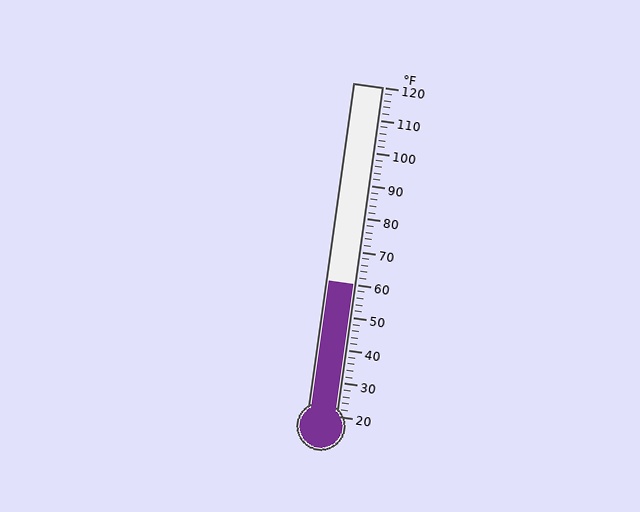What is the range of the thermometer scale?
The thermometer scale ranges from 20°F to 120°F.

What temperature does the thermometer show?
The thermometer shows approximately 60°F.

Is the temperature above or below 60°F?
The temperature is at 60°F.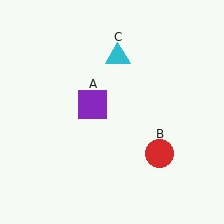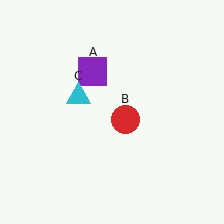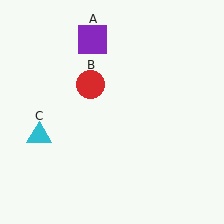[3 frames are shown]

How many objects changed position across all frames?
3 objects changed position: purple square (object A), red circle (object B), cyan triangle (object C).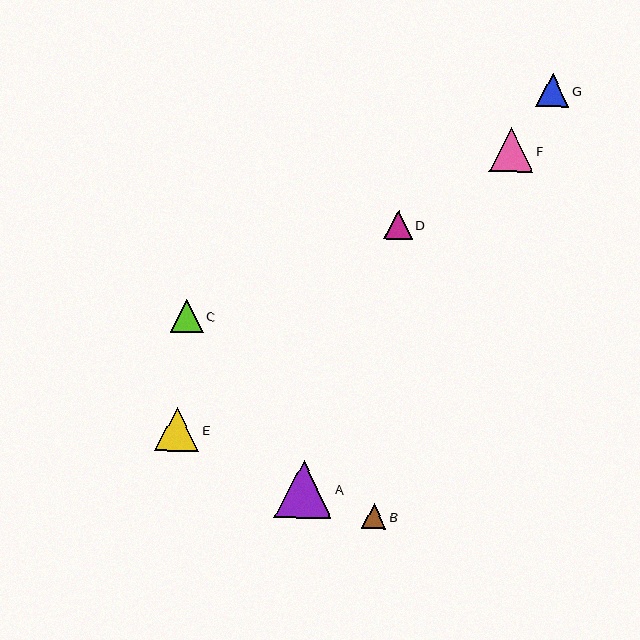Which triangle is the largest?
Triangle A is the largest with a size of approximately 58 pixels.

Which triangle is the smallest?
Triangle B is the smallest with a size of approximately 25 pixels.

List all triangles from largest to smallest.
From largest to smallest: A, E, F, G, C, D, B.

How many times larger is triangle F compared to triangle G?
Triangle F is approximately 1.3 times the size of triangle G.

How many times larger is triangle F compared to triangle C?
Triangle F is approximately 1.3 times the size of triangle C.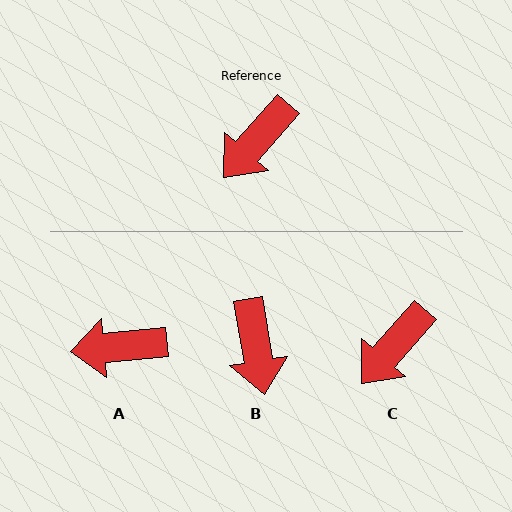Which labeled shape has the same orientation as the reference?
C.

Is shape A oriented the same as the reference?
No, it is off by about 43 degrees.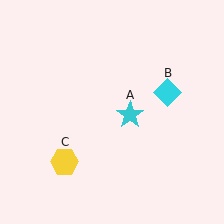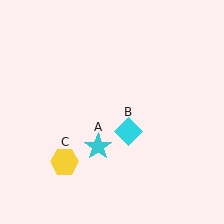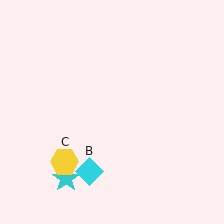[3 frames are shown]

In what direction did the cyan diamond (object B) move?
The cyan diamond (object B) moved down and to the left.